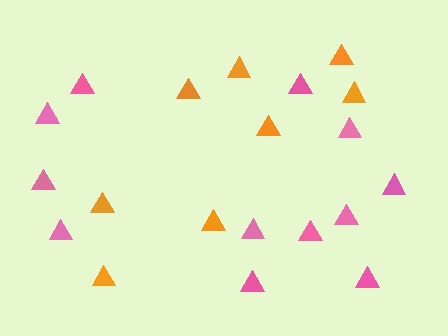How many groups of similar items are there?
There are 2 groups: one group of orange triangles (8) and one group of pink triangles (12).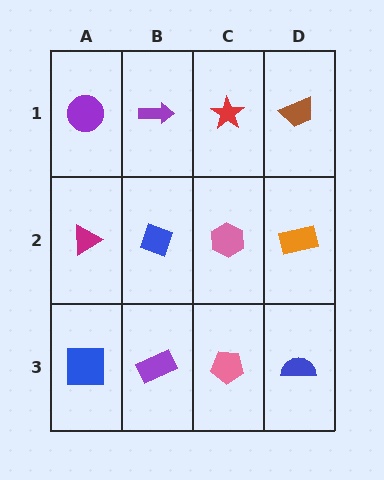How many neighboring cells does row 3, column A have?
2.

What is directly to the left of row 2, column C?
A blue diamond.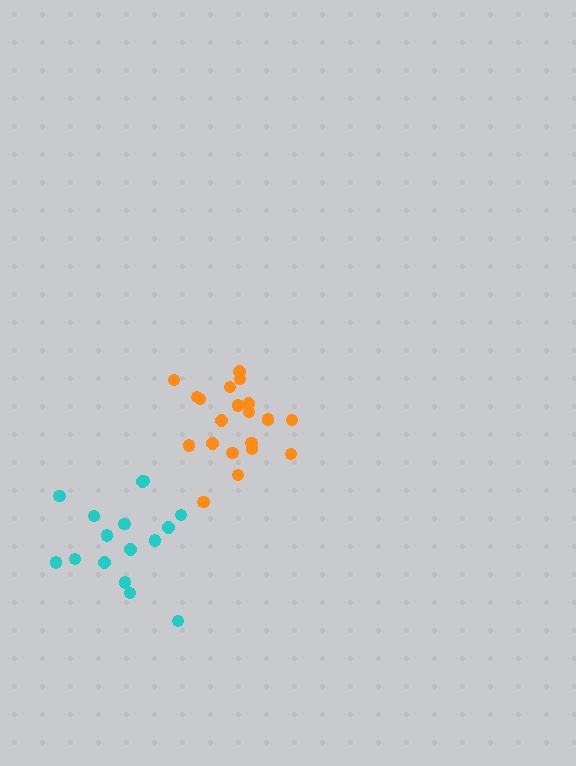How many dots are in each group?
Group 1: 20 dots, Group 2: 16 dots (36 total).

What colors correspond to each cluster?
The clusters are colored: orange, cyan.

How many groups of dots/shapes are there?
There are 2 groups.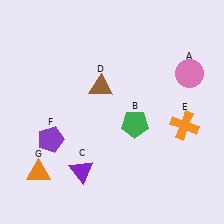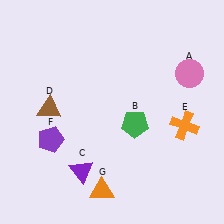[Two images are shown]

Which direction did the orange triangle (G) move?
The orange triangle (G) moved right.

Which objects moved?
The objects that moved are: the brown triangle (D), the orange triangle (G).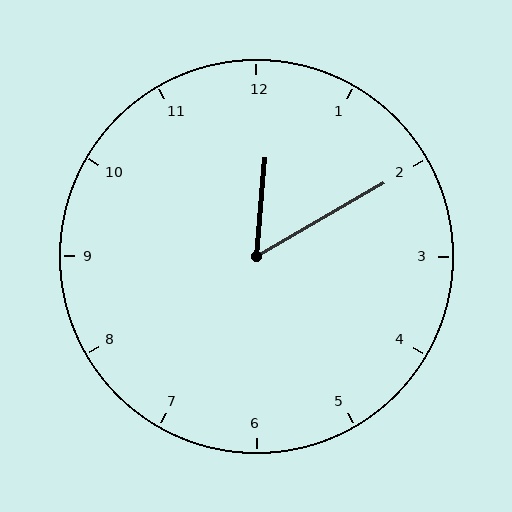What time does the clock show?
12:10.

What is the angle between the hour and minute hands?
Approximately 55 degrees.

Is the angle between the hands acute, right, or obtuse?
It is acute.